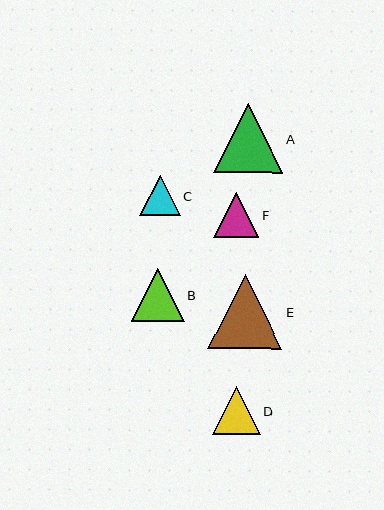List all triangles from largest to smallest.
From largest to smallest: E, A, B, D, F, C.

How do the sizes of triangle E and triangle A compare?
Triangle E and triangle A are approximately the same size.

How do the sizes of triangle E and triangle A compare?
Triangle E and triangle A are approximately the same size.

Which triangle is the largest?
Triangle E is the largest with a size of approximately 74 pixels.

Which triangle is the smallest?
Triangle C is the smallest with a size of approximately 40 pixels.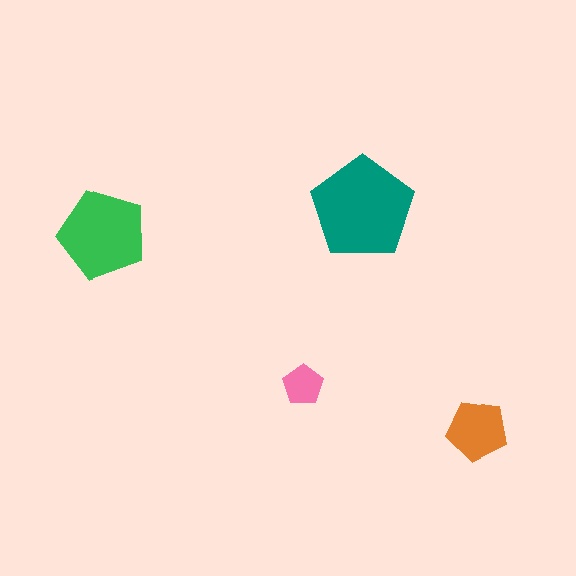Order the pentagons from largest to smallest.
the teal one, the green one, the orange one, the pink one.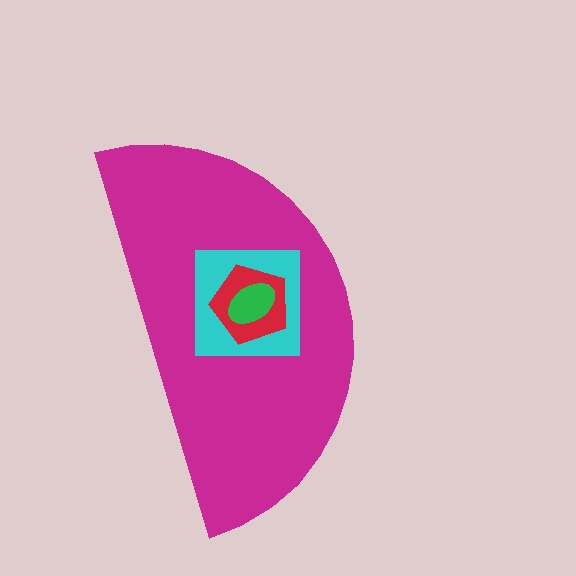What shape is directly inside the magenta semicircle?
The cyan square.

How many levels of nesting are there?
4.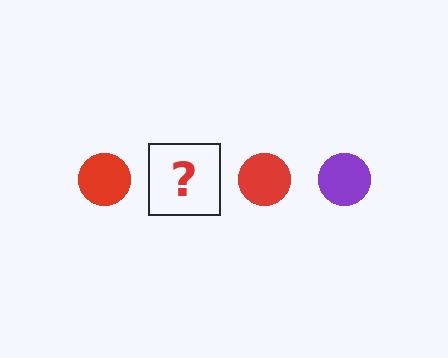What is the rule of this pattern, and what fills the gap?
The rule is that the pattern cycles through red, purple circles. The gap should be filled with a purple circle.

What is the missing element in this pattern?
The missing element is a purple circle.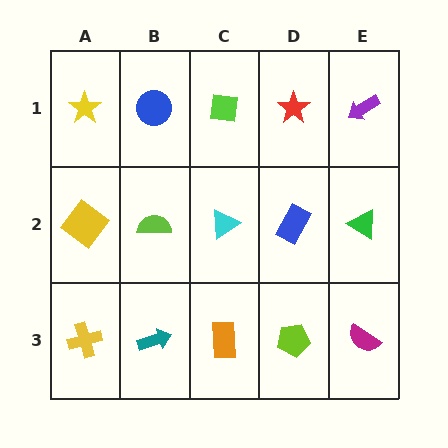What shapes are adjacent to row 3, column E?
A green triangle (row 2, column E), a lime pentagon (row 3, column D).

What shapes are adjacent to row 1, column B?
A lime semicircle (row 2, column B), a yellow star (row 1, column A), a lime square (row 1, column C).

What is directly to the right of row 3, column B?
An orange rectangle.